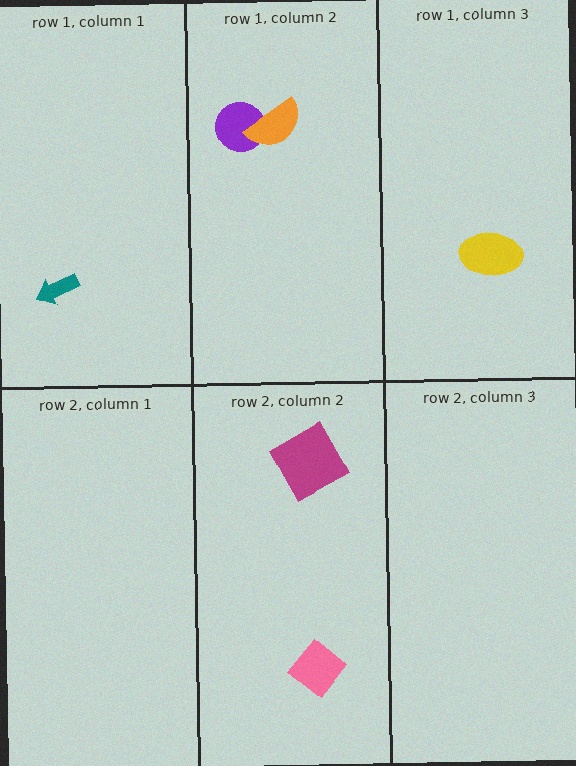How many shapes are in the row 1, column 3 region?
1.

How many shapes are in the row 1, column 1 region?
1.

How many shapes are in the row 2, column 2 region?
2.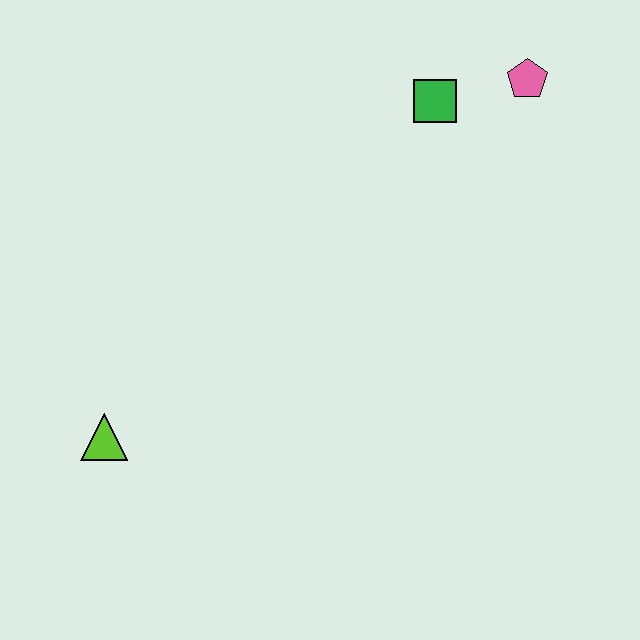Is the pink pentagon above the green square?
Yes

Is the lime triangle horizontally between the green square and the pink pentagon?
No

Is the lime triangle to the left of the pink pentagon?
Yes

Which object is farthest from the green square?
The lime triangle is farthest from the green square.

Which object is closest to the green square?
The pink pentagon is closest to the green square.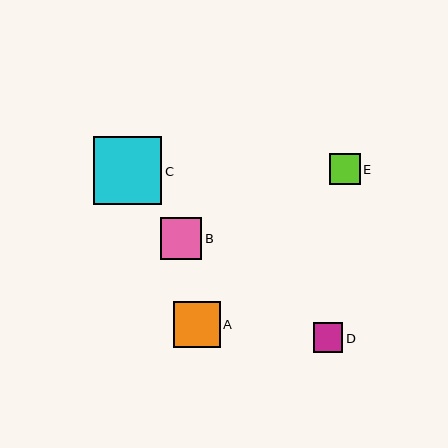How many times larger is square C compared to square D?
Square C is approximately 2.3 times the size of square D.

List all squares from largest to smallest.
From largest to smallest: C, A, B, E, D.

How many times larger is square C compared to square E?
Square C is approximately 2.3 times the size of square E.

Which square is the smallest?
Square D is the smallest with a size of approximately 29 pixels.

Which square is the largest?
Square C is the largest with a size of approximately 68 pixels.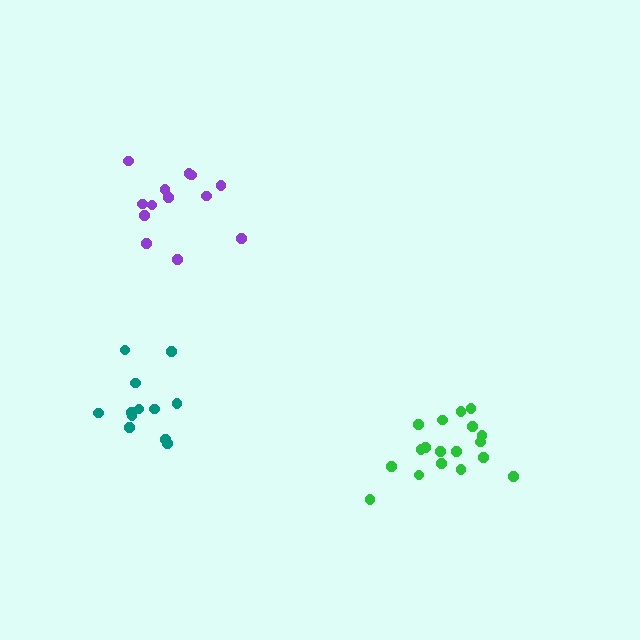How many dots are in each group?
Group 1: 18 dots, Group 2: 13 dots, Group 3: 12 dots (43 total).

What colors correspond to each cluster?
The clusters are colored: green, purple, teal.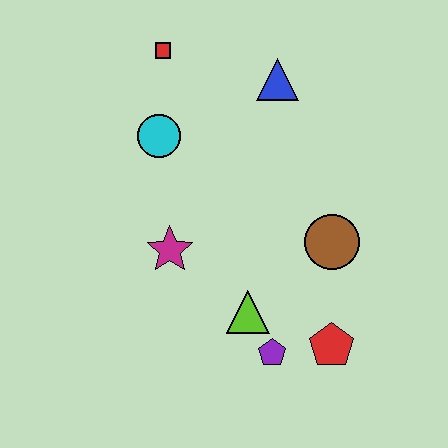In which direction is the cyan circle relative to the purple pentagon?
The cyan circle is above the purple pentagon.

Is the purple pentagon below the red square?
Yes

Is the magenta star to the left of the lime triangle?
Yes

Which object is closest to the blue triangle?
The red square is closest to the blue triangle.